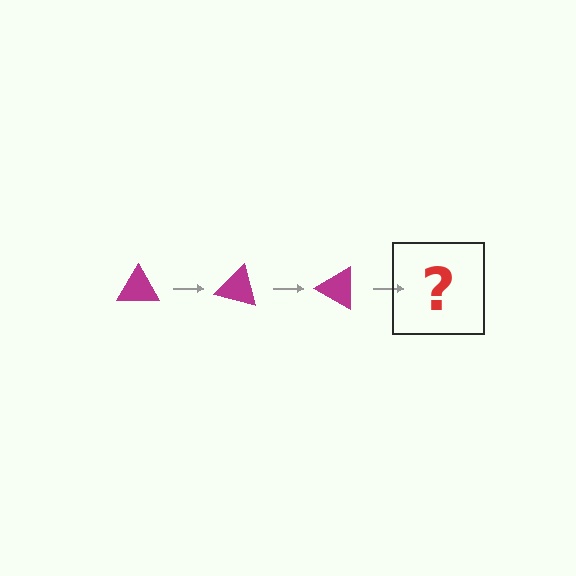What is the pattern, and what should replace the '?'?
The pattern is that the triangle rotates 15 degrees each step. The '?' should be a magenta triangle rotated 45 degrees.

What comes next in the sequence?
The next element should be a magenta triangle rotated 45 degrees.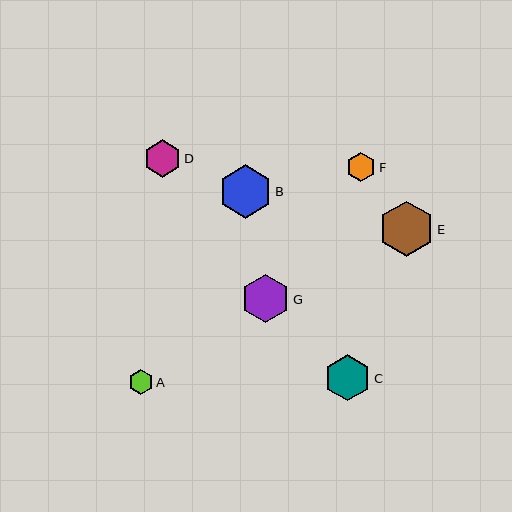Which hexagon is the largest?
Hexagon E is the largest with a size of approximately 55 pixels.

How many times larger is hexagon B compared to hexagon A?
Hexagon B is approximately 2.1 times the size of hexagon A.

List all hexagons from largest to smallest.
From largest to smallest: E, B, G, C, D, F, A.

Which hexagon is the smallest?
Hexagon A is the smallest with a size of approximately 25 pixels.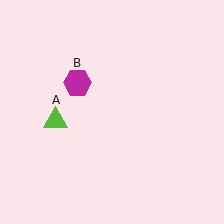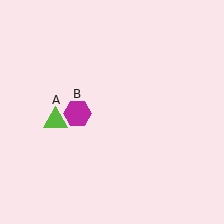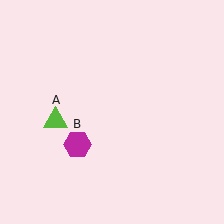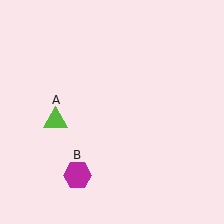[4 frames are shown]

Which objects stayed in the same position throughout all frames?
Lime triangle (object A) remained stationary.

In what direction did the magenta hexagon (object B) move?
The magenta hexagon (object B) moved down.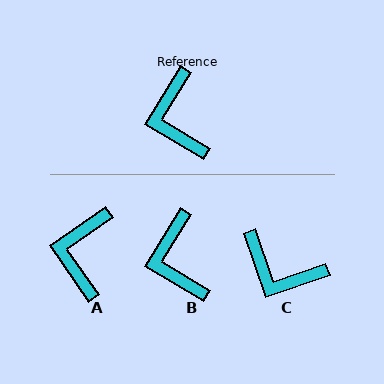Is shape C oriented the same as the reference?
No, it is off by about 50 degrees.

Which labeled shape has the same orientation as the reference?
B.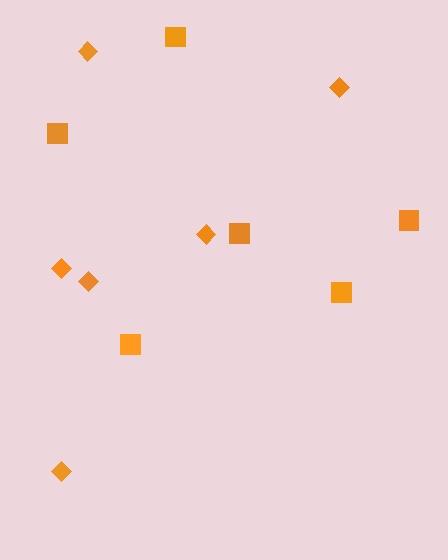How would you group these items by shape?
There are 2 groups: one group of squares (6) and one group of diamonds (6).